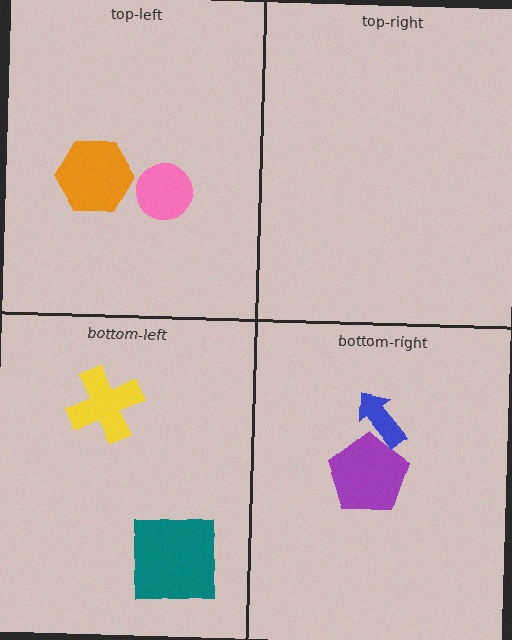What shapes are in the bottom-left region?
The yellow cross, the teal square.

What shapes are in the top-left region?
The orange hexagon, the pink circle.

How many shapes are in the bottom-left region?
2.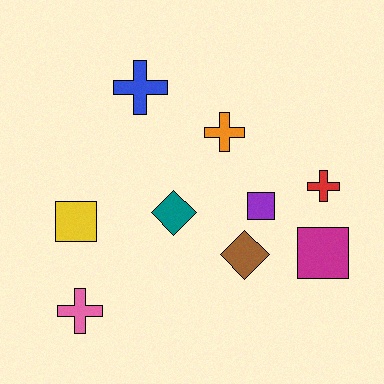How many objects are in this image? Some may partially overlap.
There are 9 objects.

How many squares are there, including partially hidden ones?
There are 3 squares.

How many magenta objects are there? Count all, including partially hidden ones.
There is 1 magenta object.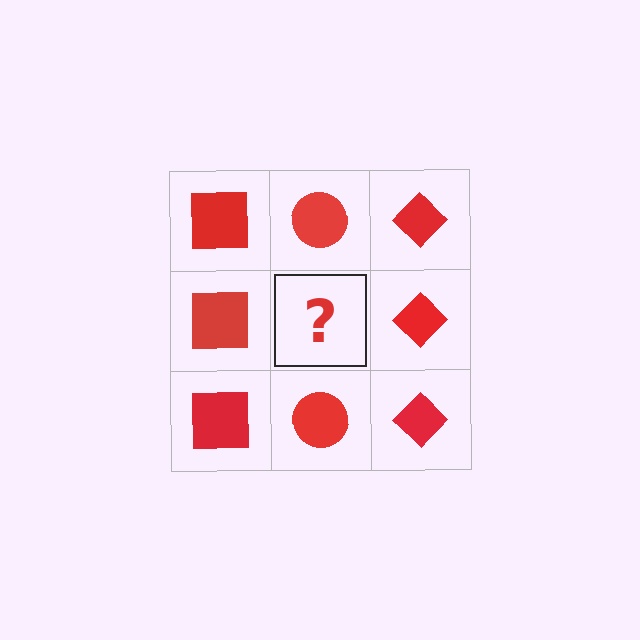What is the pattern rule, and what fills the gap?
The rule is that each column has a consistent shape. The gap should be filled with a red circle.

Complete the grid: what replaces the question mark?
The question mark should be replaced with a red circle.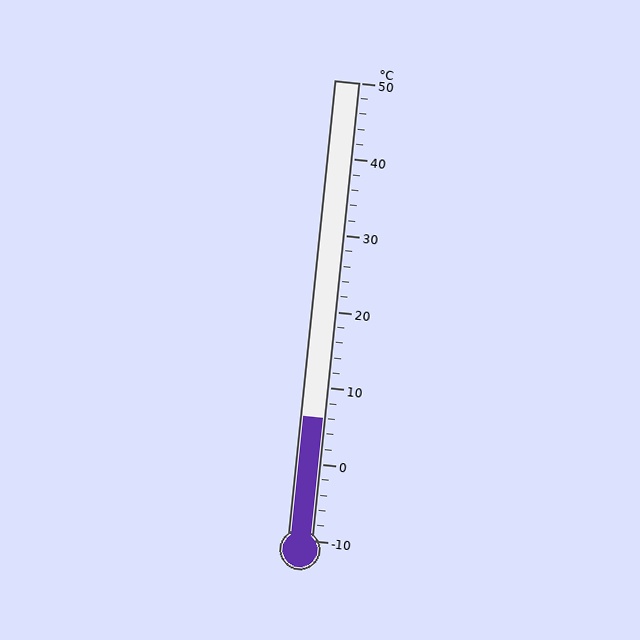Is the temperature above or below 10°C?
The temperature is below 10°C.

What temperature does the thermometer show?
The thermometer shows approximately 6°C.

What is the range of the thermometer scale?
The thermometer scale ranges from -10°C to 50°C.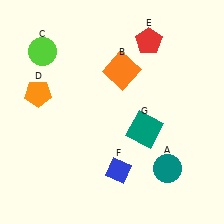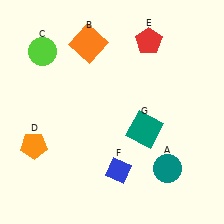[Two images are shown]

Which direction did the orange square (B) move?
The orange square (B) moved left.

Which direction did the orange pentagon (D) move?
The orange pentagon (D) moved down.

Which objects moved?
The objects that moved are: the orange square (B), the orange pentagon (D).